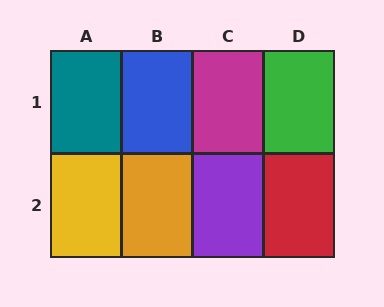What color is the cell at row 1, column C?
Magenta.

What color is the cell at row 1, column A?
Teal.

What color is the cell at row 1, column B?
Blue.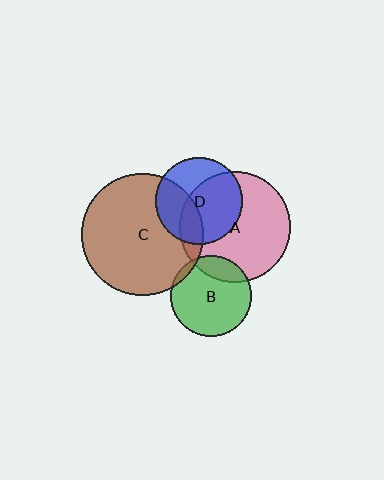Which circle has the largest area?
Circle C (brown).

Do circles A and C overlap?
Yes.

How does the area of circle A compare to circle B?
Approximately 1.9 times.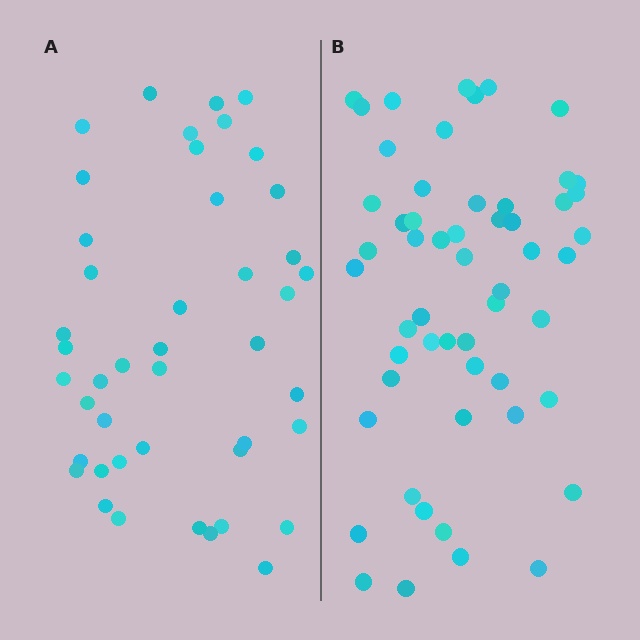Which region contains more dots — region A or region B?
Region B (the right region) has more dots.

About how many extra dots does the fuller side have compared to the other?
Region B has roughly 12 or so more dots than region A.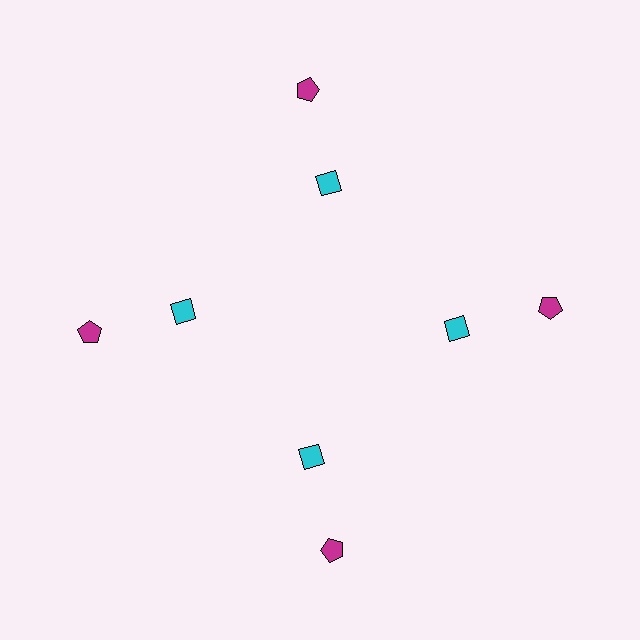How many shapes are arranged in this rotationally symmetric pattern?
There are 8 shapes, arranged in 4 groups of 2.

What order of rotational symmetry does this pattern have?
This pattern has 4-fold rotational symmetry.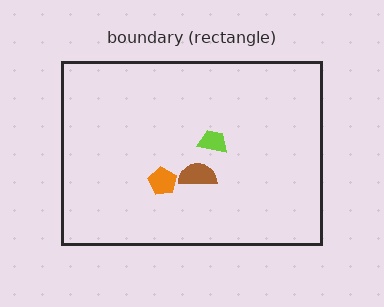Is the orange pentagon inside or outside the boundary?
Inside.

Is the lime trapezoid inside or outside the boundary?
Inside.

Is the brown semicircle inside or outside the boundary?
Inside.